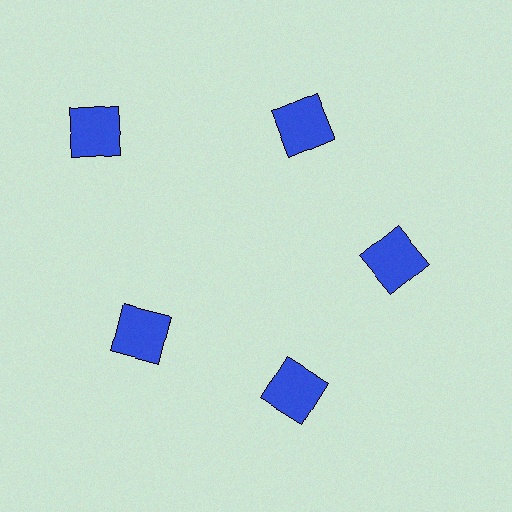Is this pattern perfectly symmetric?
No. The 5 blue squares are arranged in a ring, but one element near the 10 o'clock position is pushed outward from the center, breaking the 5-fold rotational symmetry.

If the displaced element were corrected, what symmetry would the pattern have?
It would have 5-fold rotational symmetry — the pattern would map onto itself every 72 degrees.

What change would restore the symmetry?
The symmetry would be restored by moving it inward, back onto the ring so that all 5 squares sit at equal angles and equal distance from the center.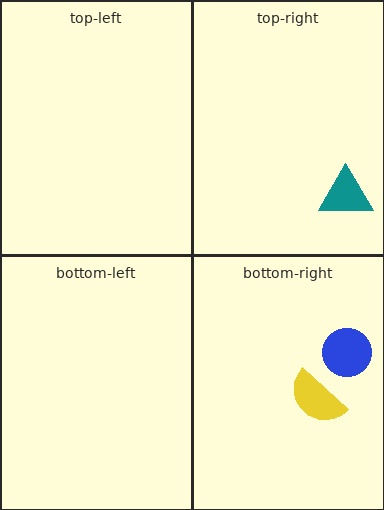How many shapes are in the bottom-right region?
2.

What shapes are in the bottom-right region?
The blue circle, the yellow semicircle.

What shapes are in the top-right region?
The teal triangle.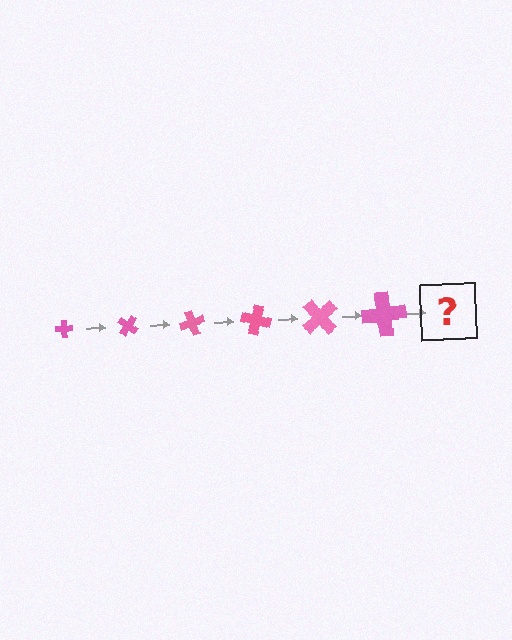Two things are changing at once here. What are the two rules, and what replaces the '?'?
The two rules are that the cross grows larger each step and it rotates 35 degrees each step. The '?' should be a cross, larger than the previous one and rotated 210 degrees from the start.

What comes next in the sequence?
The next element should be a cross, larger than the previous one and rotated 210 degrees from the start.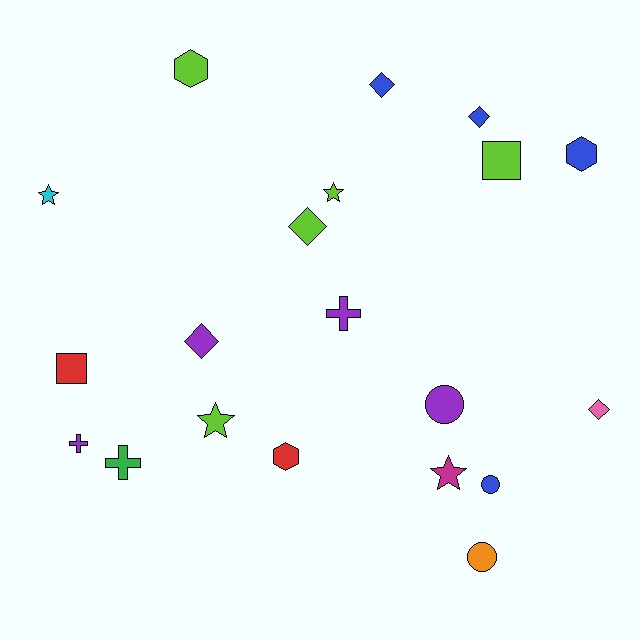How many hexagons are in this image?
There are 3 hexagons.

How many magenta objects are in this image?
There is 1 magenta object.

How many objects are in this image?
There are 20 objects.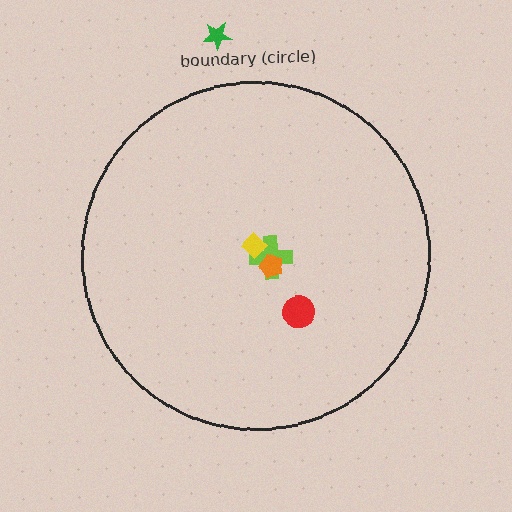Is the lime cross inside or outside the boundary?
Inside.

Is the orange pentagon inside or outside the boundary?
Inside.